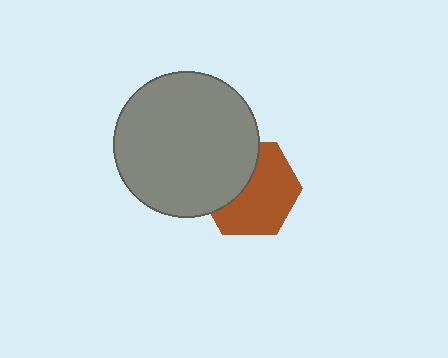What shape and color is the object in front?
The object in front is a gray circle.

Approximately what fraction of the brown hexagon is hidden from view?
Roughly 38% of the brown hexagon is hidden behind the gray circle.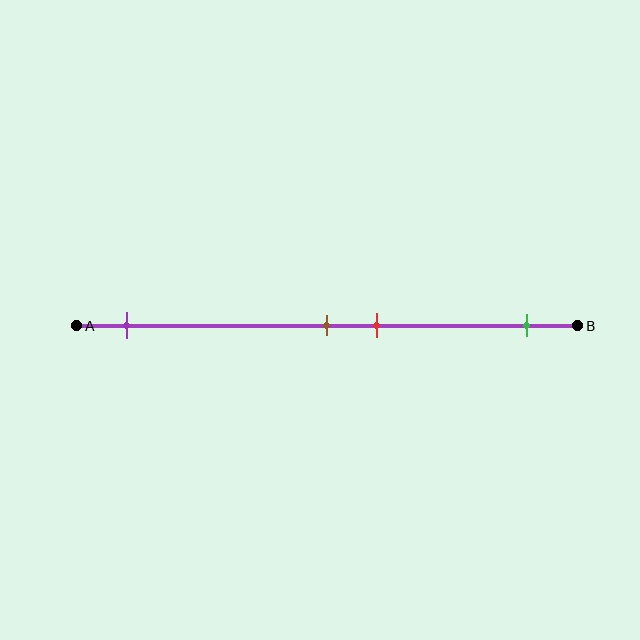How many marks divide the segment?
There are 4 marks dividing the segment.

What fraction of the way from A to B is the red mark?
The red mark is approximately 60% (0.6) of the way from A to B.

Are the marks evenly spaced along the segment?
No, the marks are not evenly spaced.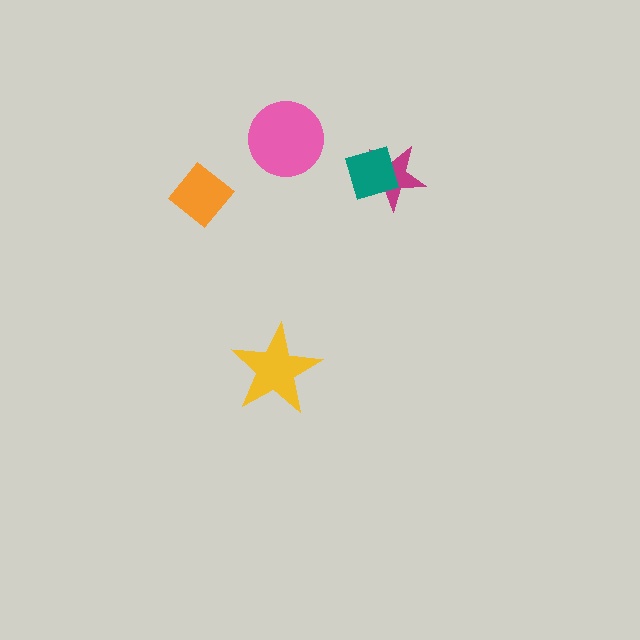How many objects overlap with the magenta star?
1 object overlaps with the magenta star.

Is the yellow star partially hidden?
No, no other shape covers it.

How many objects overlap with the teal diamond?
1 object overlaps with the teal diamond.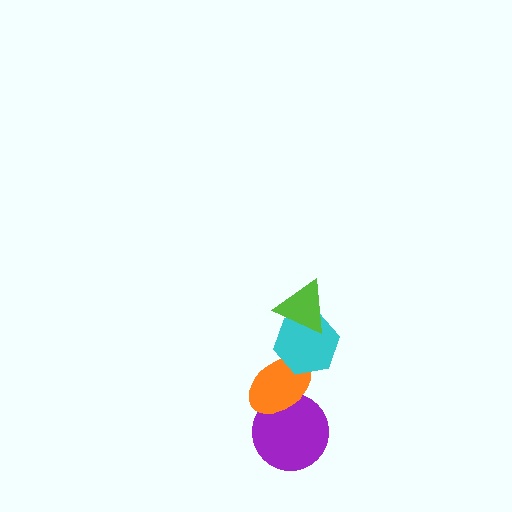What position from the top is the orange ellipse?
The orange ellipse is 3rd from the top.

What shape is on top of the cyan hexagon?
The lime triangle is on top of the cyan hexagon.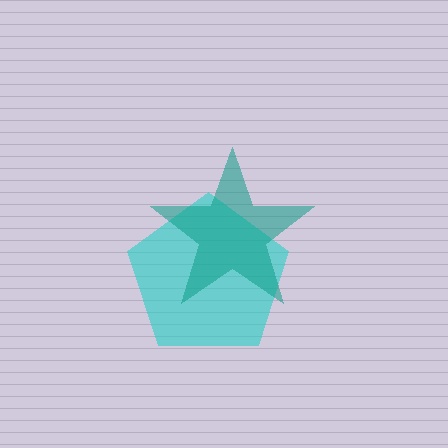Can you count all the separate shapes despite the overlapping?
Yes, there are 2 separate shapes.